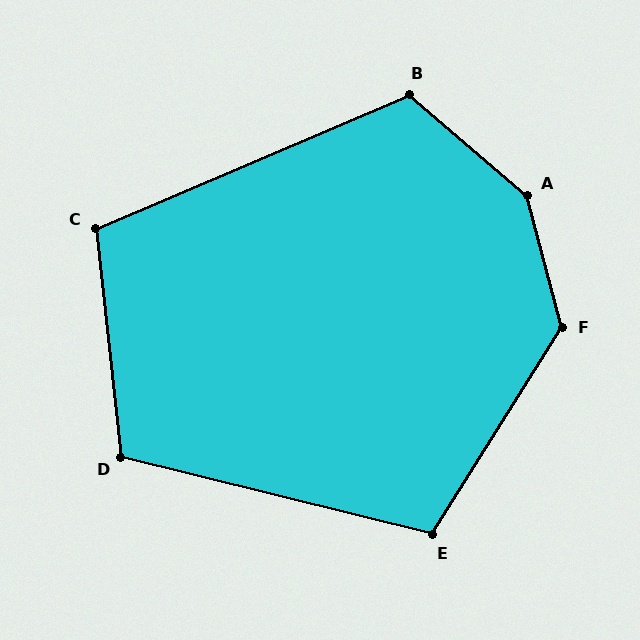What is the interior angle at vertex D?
Approximately 110 degrees (obtuse).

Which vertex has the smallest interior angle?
C, at approximately 107 degrees.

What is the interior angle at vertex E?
Approximately 108 degrees (obtuse).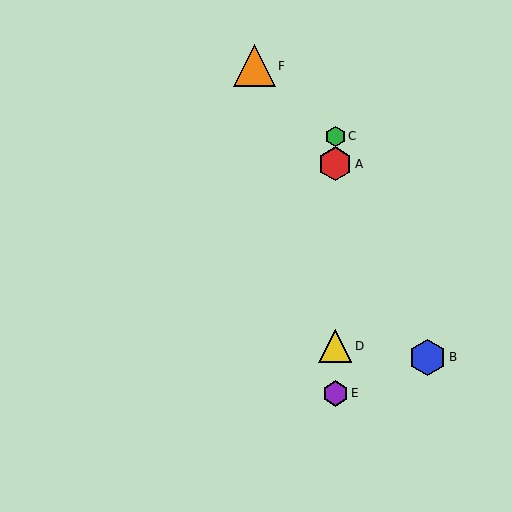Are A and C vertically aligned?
Yes, both are at x≈335.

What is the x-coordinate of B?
Object B is at x≈428.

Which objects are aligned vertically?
Objects A, C, D, E are aligned vertically.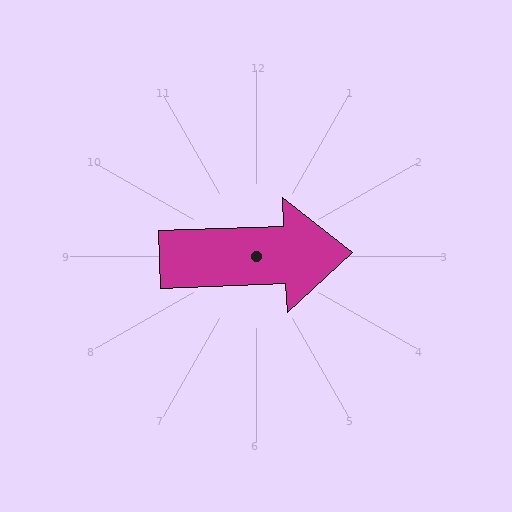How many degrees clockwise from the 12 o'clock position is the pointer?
Approximately 88 degrees.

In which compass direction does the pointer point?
East.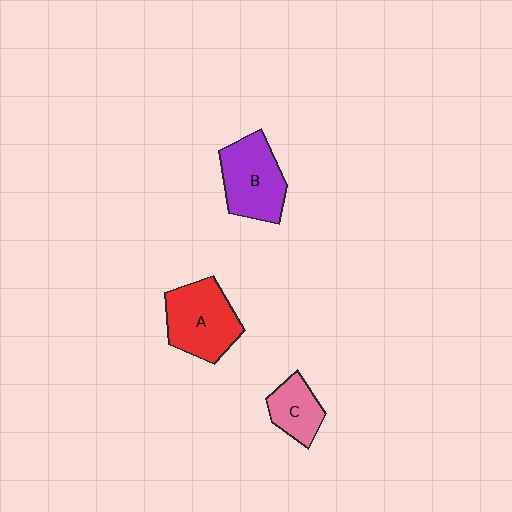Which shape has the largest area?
Shape A (red).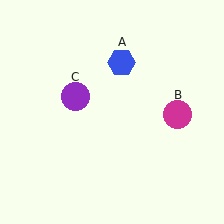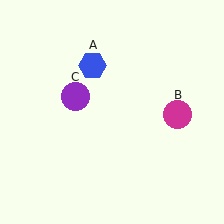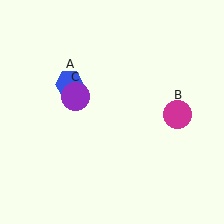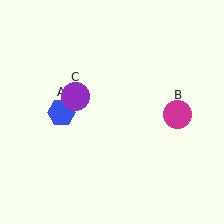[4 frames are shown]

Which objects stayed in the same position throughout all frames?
Magenta circle (object B) and purple circle (object C) remained stationary.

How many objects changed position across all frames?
1 object changed position: blue hexagon (object A).